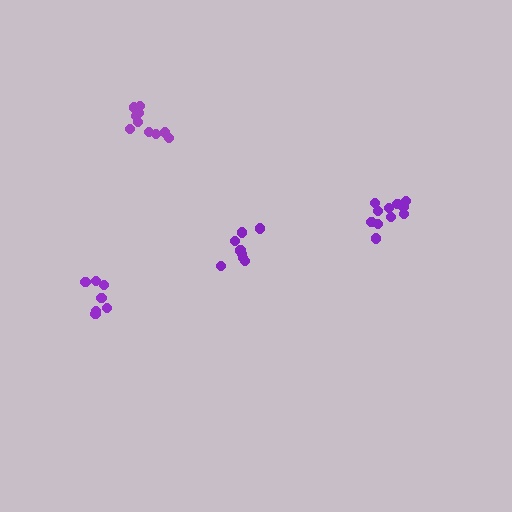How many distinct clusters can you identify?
There are 4 distinct clusters.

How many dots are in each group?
Group 1: 11 dots, Group 2: 8 dots, Group 3: 7 dots, Group 4: 10 dots (36 total).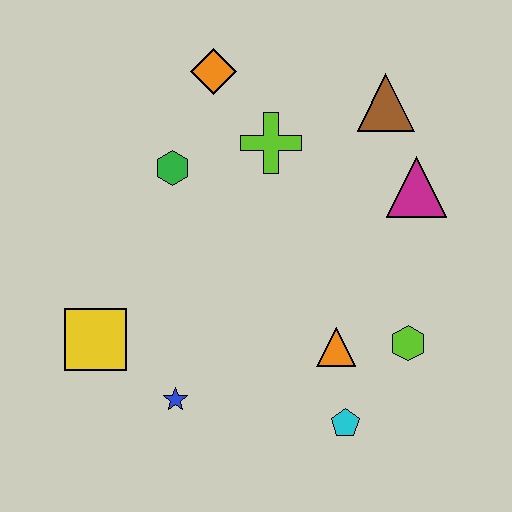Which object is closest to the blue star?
The yellow square is closest to the blue star.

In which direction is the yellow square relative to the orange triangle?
The yellow square is to the left of the orange triangle.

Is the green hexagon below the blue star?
No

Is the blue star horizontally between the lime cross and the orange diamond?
No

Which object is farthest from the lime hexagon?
The orange diamond is farthest from the lime hexagon.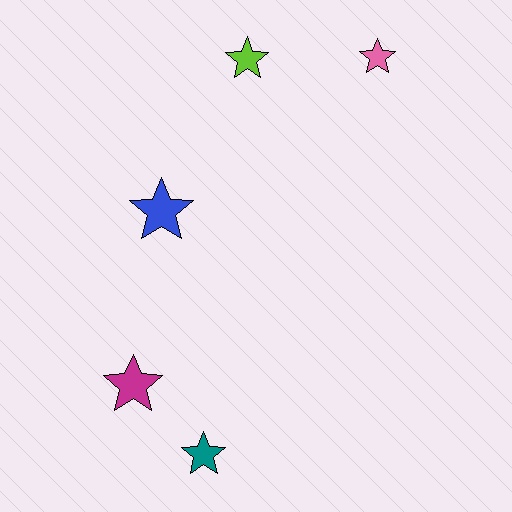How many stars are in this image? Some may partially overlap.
There are 5 stars.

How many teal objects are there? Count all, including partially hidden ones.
There is 1 teal object.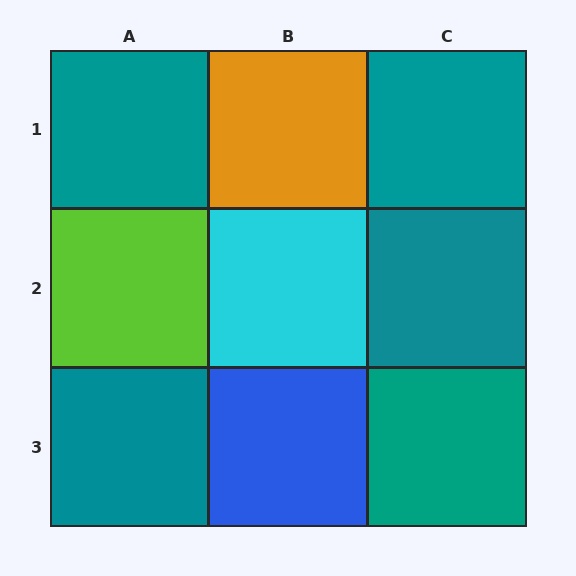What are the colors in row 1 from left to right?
Teal, orange, teal.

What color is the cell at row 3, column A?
Teal.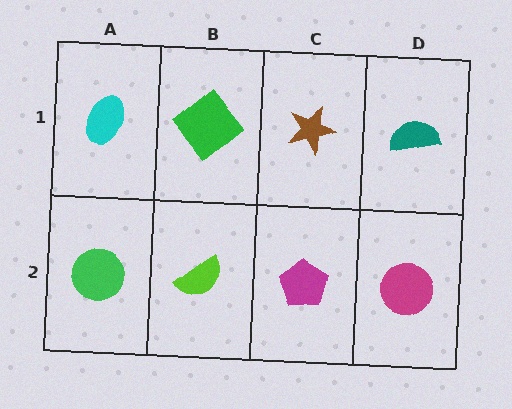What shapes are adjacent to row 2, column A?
A cyan ellipse (row 1, column A), a lime semicircle (row 2, column B).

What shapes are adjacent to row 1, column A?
A green circle (row 2, column A), a green diamond (row 1, column B).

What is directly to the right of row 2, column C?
A magenta circle.